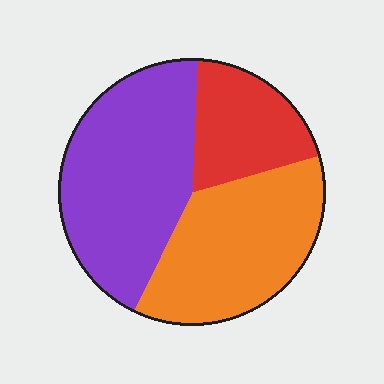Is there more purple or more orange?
Purple.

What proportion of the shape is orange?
Orange takes up about three eighths (3/8) of the shape.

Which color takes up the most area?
Purple, at roughly 45%.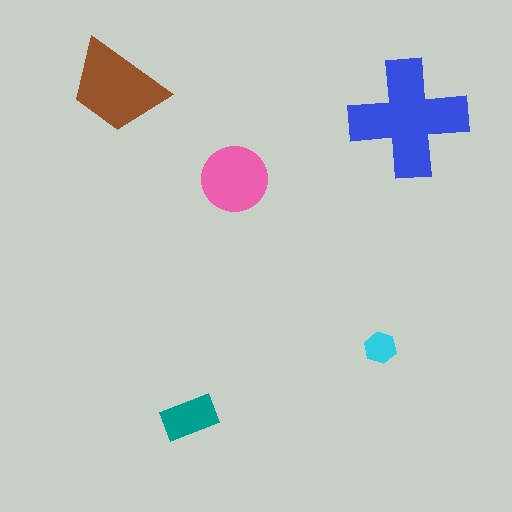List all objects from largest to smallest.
The blue cross, the brown trapezoid, the pink circle, the teal rectangle, the cyan hexagon.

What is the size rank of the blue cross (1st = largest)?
1st.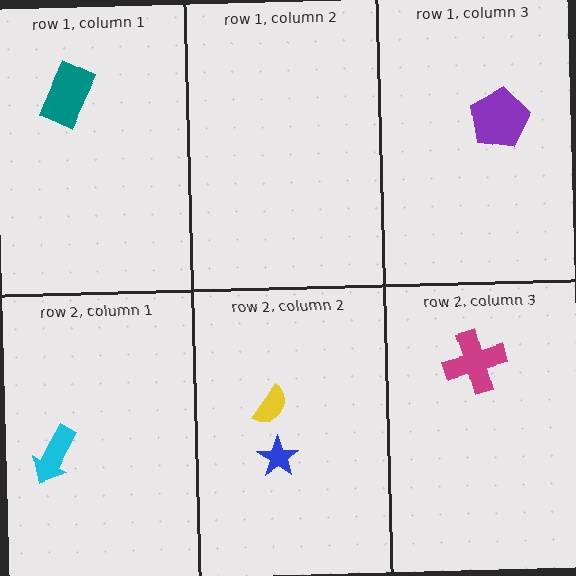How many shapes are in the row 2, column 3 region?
1.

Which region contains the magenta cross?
The row 2, column 3 region.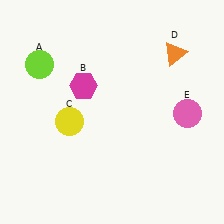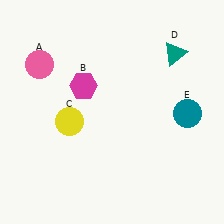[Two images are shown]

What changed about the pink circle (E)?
In Image 1, E is pink. In Image 2, it changed to teal.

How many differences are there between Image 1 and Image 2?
There are 3 differences between the two images.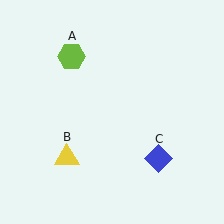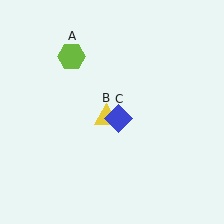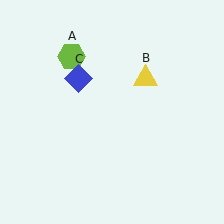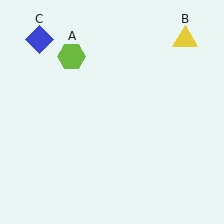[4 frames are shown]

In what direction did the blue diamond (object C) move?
The blue diamond (object C) moved up and to the left.